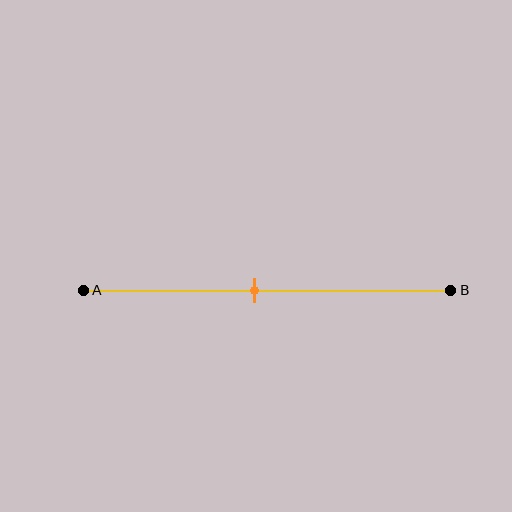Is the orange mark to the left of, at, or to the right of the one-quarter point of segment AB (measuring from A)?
The orange mark is to the right of the one-quarter point of segment AB.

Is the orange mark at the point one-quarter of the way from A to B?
No, the mark is at about 45% from A, not at the 25% one-quarter point.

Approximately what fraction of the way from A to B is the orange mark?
The orange mark is approximately 45% of the way from A to B.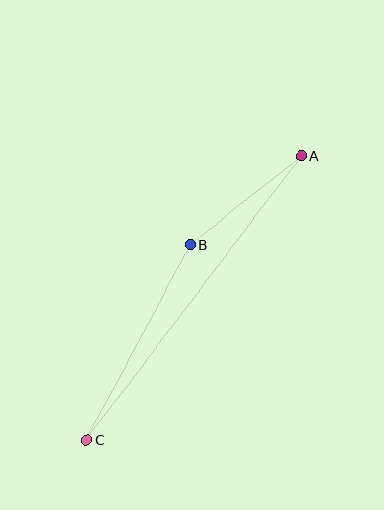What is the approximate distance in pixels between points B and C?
The distance between B and C is approximately 221 pixels.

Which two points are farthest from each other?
Points A and C are farthest from each other.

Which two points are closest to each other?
Points A and B are closest to each other.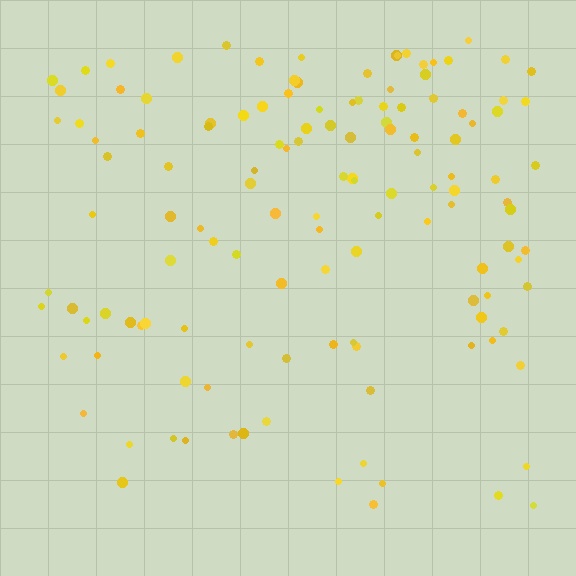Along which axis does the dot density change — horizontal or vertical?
Vertical.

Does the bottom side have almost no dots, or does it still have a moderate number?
Still a moderate number, just noticeably fewer than the top.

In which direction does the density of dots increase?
From bottom to top, with the top side densest.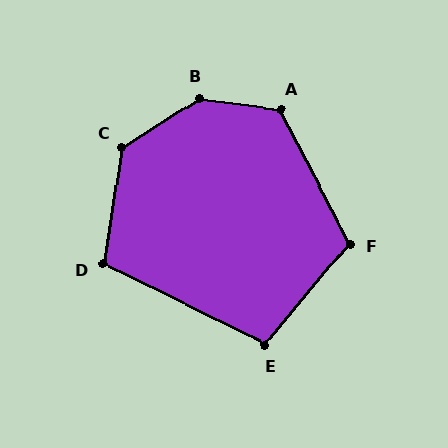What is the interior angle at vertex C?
Approximately 131 degrees (obtuse).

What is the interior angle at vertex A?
Approximately 125 degrees (obtuse).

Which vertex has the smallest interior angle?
E, at approximately 104 degrees.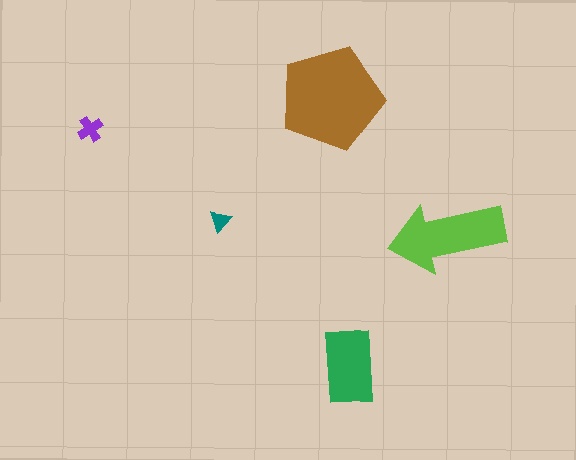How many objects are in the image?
There are 5 objects in the image.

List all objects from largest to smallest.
The brown pentagon, the lime arrow, the green rectangle, the purple cross, the teal triangle.